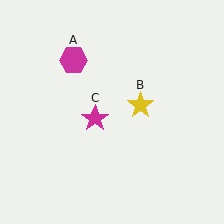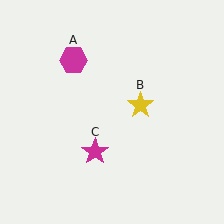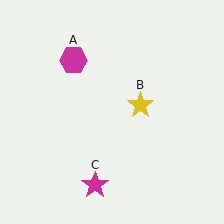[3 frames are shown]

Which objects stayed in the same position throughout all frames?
Magenta hexagon (object A) and yellow star (object B) remained stationary.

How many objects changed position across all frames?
1 object changed position: magenta star (object C).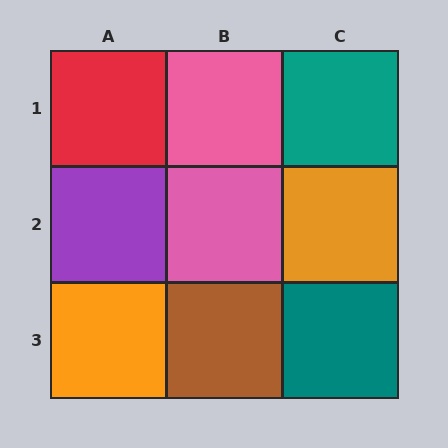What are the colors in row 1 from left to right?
Red, pink, teal.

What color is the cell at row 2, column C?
Orange.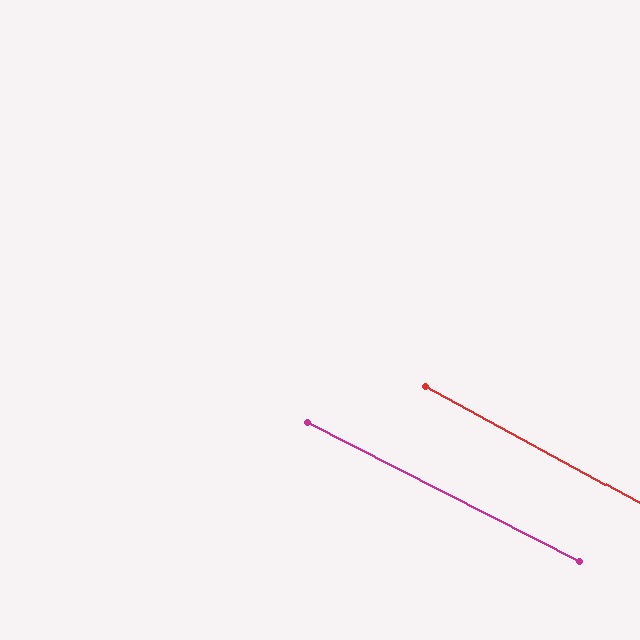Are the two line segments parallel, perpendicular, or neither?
Parallel — their directions differ by only 1.7°.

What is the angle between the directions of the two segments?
Approximately 2 degrees.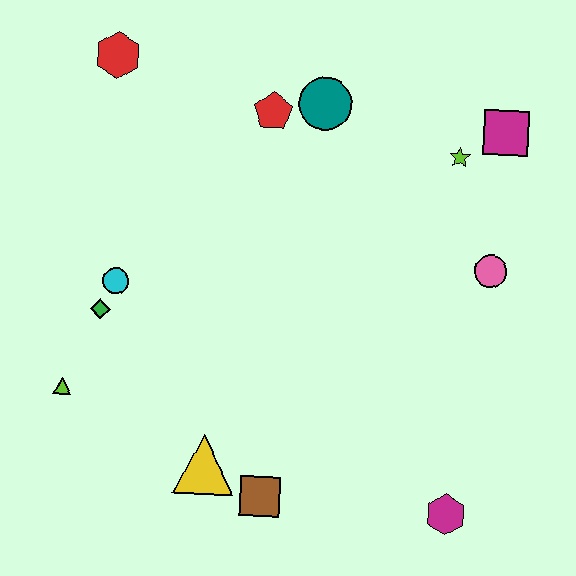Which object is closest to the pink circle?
The lime star is closest to the pink circle.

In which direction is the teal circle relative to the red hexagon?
The teal circle is to the right of the red hexagon.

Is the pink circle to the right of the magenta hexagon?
Yes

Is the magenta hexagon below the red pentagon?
Yes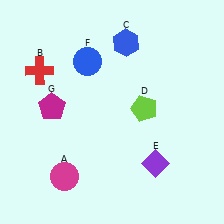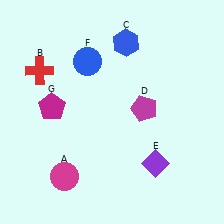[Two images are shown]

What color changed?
The pentagon (D) changed from lime in Image 1 to magenta in Image 2.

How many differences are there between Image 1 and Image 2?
There is 1 difference between the two images.